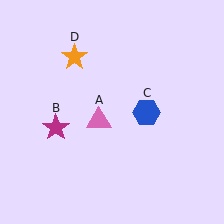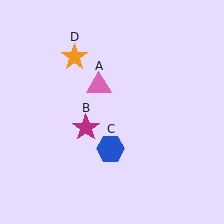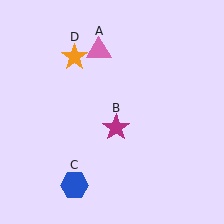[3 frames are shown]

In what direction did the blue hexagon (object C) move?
The blue hexagon (object C) moved down and to the left.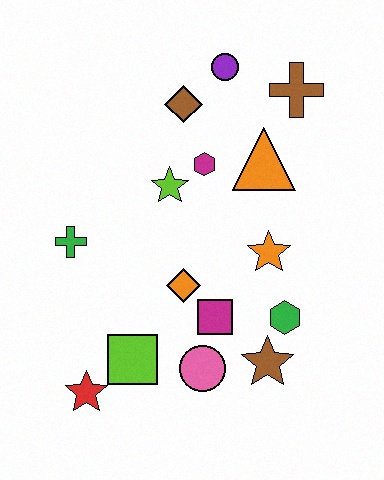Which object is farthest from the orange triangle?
The red star is farthest from the orange triangle.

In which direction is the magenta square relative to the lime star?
The magenta square is below the lime star.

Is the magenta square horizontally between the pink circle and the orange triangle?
Yes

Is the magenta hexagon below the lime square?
No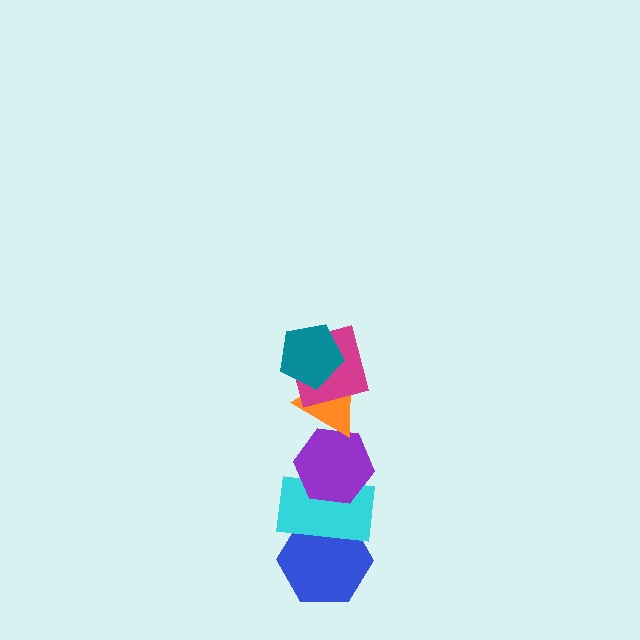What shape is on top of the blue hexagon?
The cyan rectangle is on top of the blue hexagon.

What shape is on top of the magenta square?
The teal pentagon is on top of the magenta square.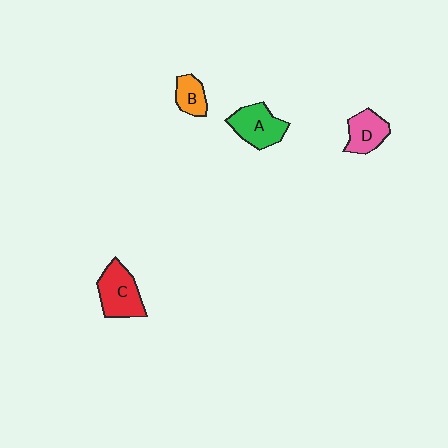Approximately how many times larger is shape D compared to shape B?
Approximately 1.4 times.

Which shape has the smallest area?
Shape B (orange).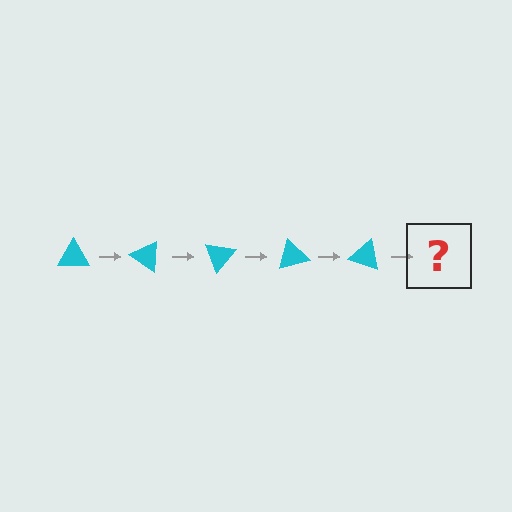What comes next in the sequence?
The next element should be a cyan triangle rotated 175 degrees.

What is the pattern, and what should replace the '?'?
The pattern is that the triangle rotates 35 degrees each step. The '?' should be a cyan triangle rotated 175 degrees.